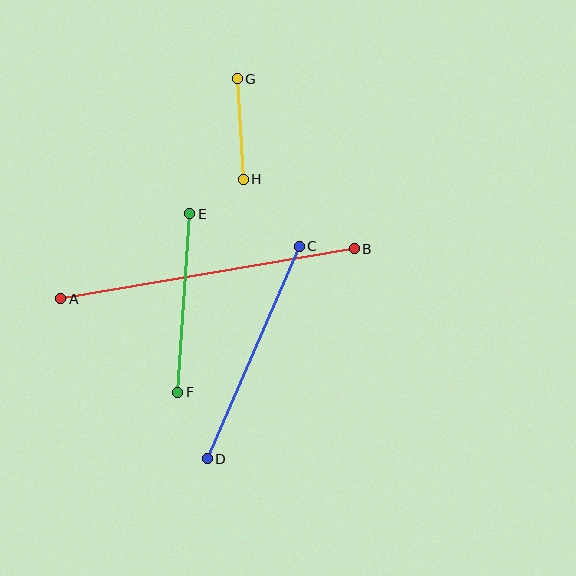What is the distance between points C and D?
The distance is approximately 232 pixels.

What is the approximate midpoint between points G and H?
The midpoint is at approximately (240, 129) pixels.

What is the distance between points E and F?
The distance is approximately 179 pixels.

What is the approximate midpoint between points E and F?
The midpoint is at approximately (184, 303) pixels.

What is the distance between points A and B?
The distance is approximately 298 pixels.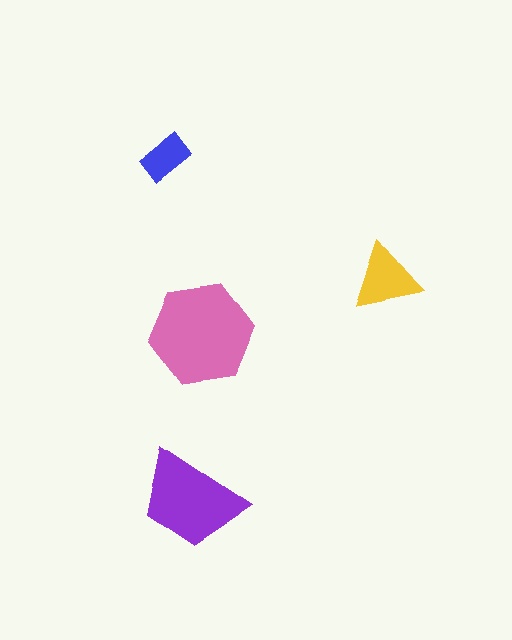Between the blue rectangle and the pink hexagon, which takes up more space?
The pink hexagon.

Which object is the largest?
The pink hexagon.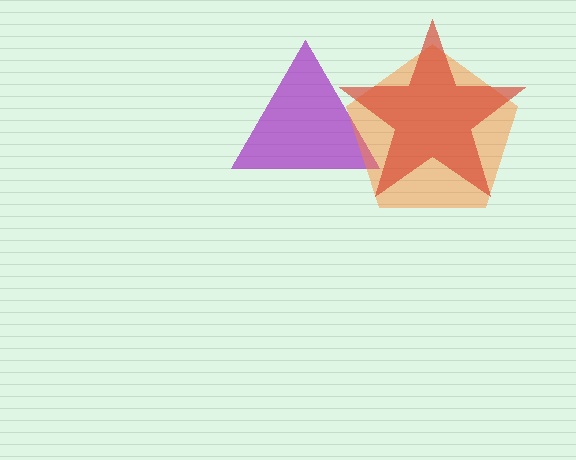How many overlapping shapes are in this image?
There are 3 overlapping shapes in the image.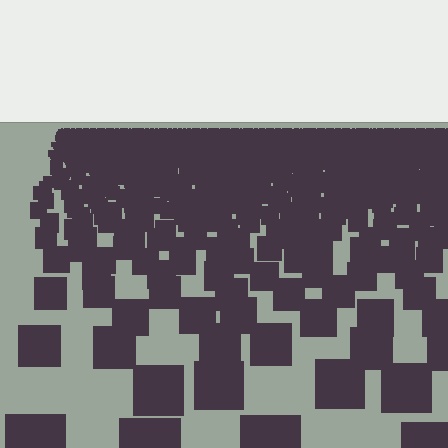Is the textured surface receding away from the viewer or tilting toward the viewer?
The surface is receding away from the viewer. Texture elements get smaller and denser toward the top.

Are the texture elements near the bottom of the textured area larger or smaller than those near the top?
Larger. Near the bottom, elements are closer to the viewer and appear at a bigger on-screen size.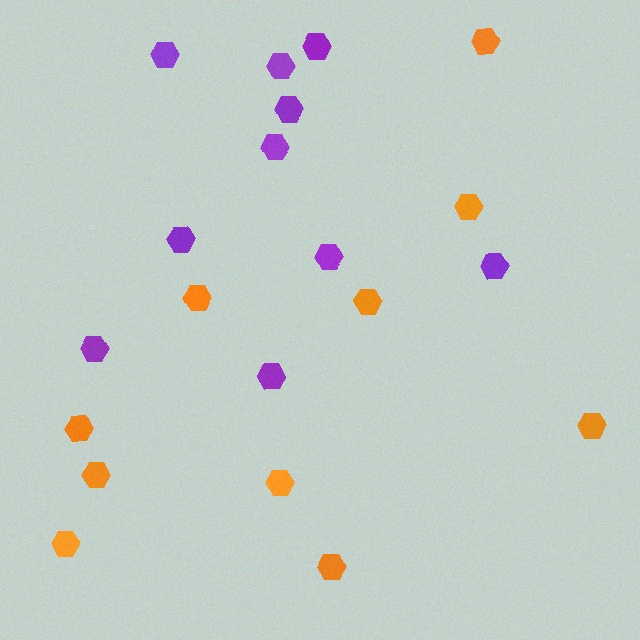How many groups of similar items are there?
There are 2 groups: one group of purple hexagons (10) and one group of orange hexagons (10).